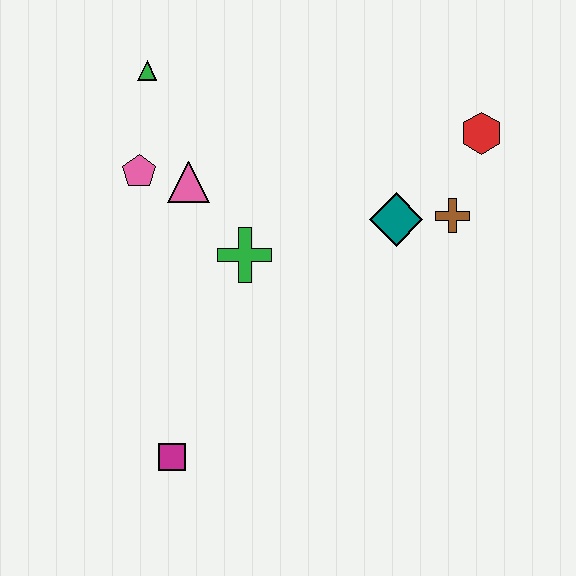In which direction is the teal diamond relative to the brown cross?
The teal diamond is to the left of the brown cross.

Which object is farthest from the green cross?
The red hexagon is farthest from the green cross.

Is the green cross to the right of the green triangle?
Yes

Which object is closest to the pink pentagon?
The pink triangle is closest to the pink pentagon.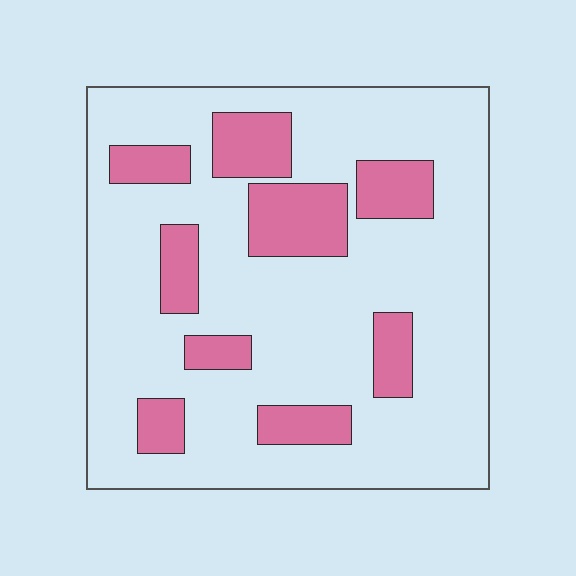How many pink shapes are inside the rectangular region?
9.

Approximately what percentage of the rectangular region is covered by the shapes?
Approximately 20%.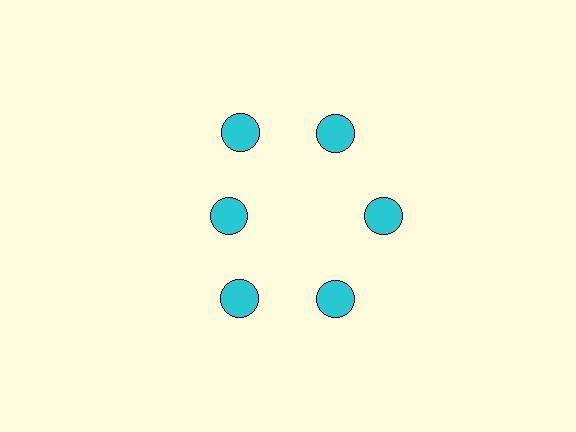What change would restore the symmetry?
The symmetry would be restored by moving it outward, back onto the ring so that all 6 circles sit at equal angles and equal distance from the center.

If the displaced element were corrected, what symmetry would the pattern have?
It would have 6-fold rotational symmetry — the pattern would map onto itself every 60 degrees.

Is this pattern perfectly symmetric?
No. The 6 cyan circles are arranged in a ring, but one element near the 9 o'clock position is pulled inward toward the center, breaking the 6-fold rotational symmetry.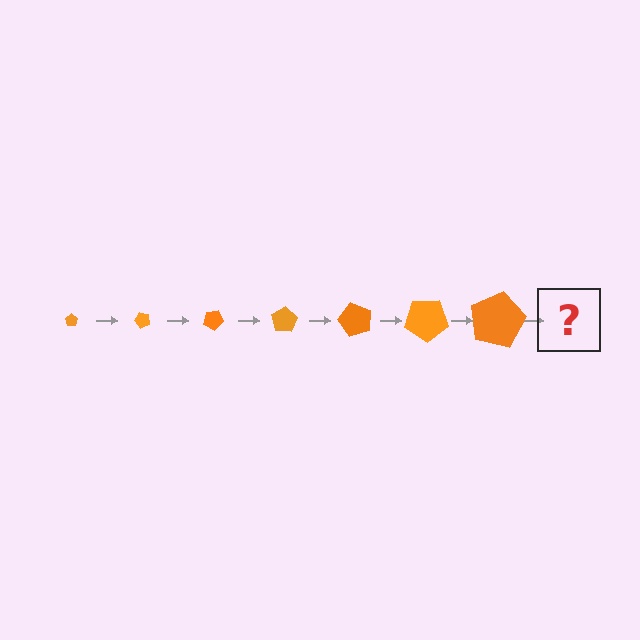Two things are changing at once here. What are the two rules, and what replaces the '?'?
The two rules are that the pentagon grows larger each step and it rotates 50 degrees each step. The '?' should be a pentagon, larger than the previous one and rotated 350 degrees from the start.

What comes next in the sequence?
The next element should be a pentagon, larger than the previous one and rotated 350 degrees from the start.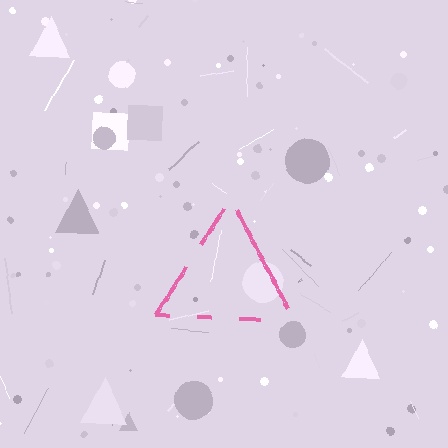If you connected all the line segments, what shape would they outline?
They would outline a triangle.